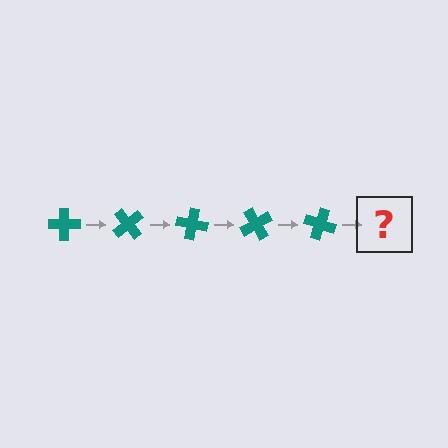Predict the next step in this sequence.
The next step is a teal cross rotated 250 degrees.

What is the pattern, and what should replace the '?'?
The pattern is that the cross rotates 50 degrees each step. The '?' should be a teal cross rotated 250 degrees.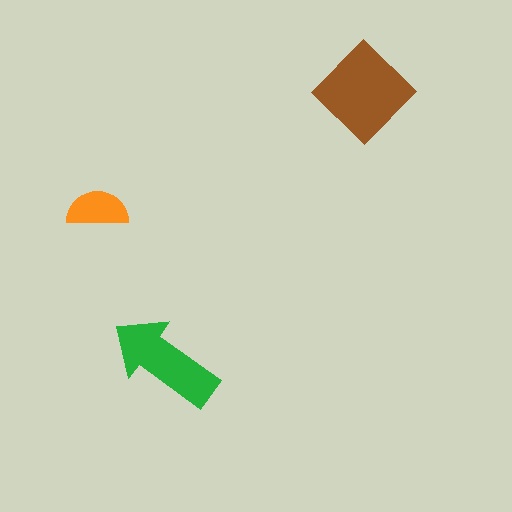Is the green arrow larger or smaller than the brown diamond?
Smaller.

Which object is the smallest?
The orange semicircle.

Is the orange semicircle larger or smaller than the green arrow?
Smaller.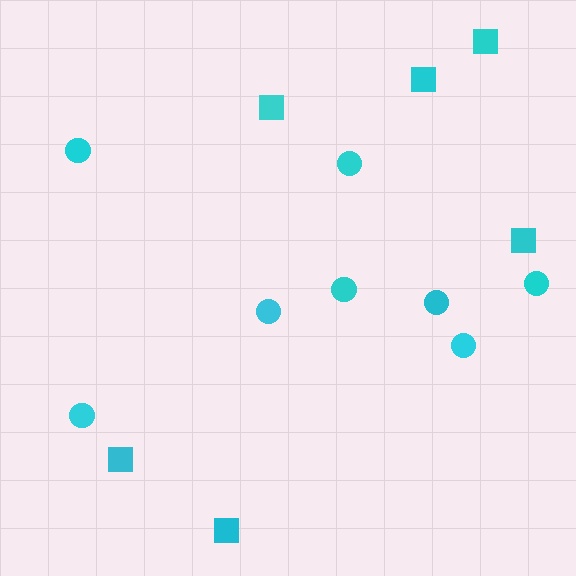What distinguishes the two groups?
There are 2 groups: one group of circles (8) and one group of squares (6).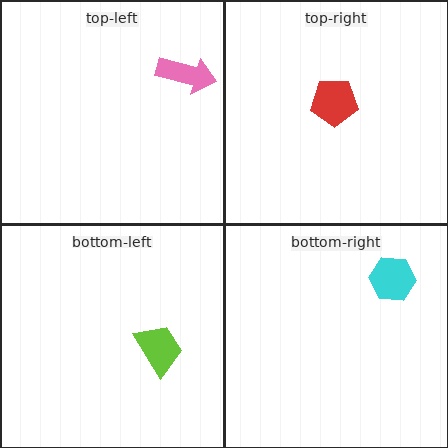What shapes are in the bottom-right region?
The cyan hexagon.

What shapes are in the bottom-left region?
The lime trapezoid.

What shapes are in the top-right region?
The red pentagon.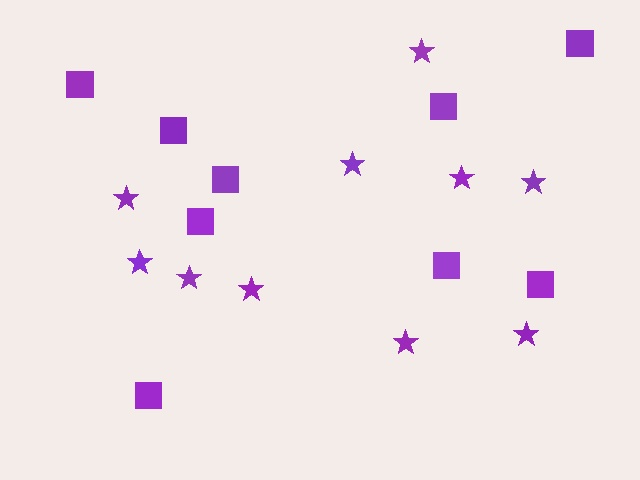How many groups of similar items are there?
There are 2 groups: one group of stars (10) and one group of squares (9).